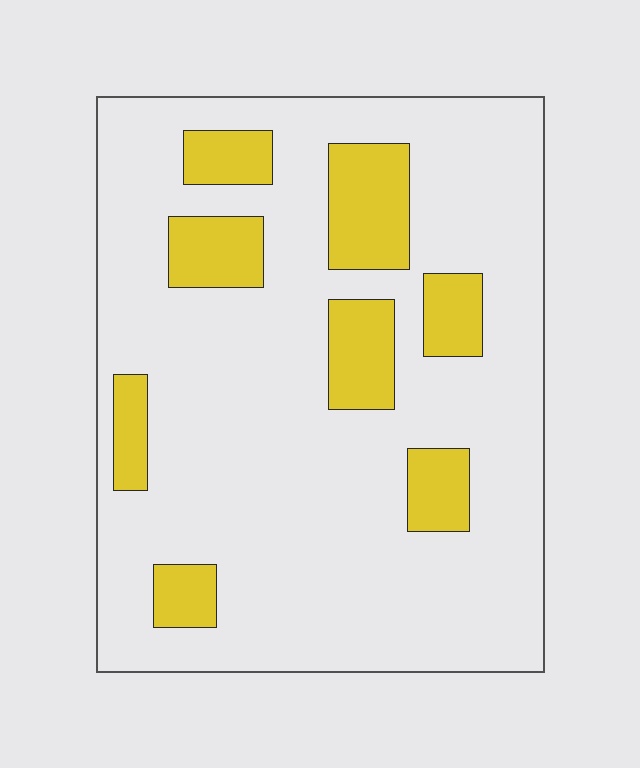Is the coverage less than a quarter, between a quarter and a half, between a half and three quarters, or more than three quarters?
Less than a quarter.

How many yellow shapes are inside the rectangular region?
8.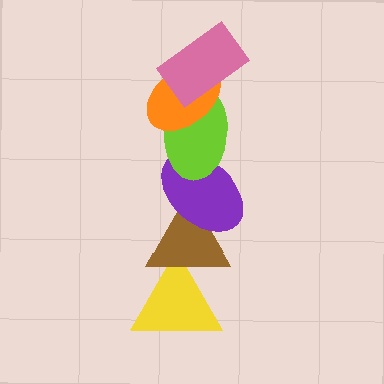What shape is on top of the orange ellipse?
The pink rectangle is on top of the orange ellipse.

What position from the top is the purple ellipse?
The purple ellipse is 4th from the top.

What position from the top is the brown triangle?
The brown triangle is 5th from the top.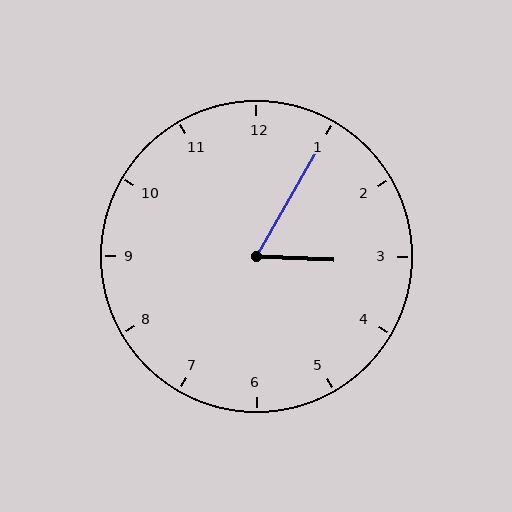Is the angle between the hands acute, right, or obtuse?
It is acute.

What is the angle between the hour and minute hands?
Approximately 62 degrees.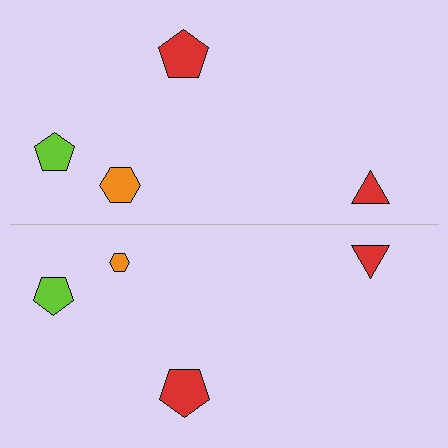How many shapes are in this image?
There are 8 shapes in this image.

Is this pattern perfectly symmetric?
No, the pattern is not perfectly symmetric. The orange hexagon on the bottom side has a different size than its mirror counterpart.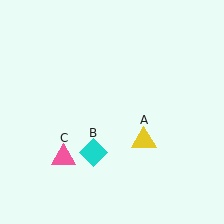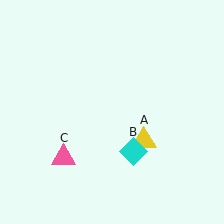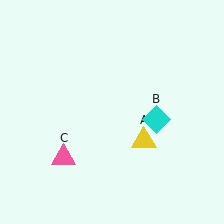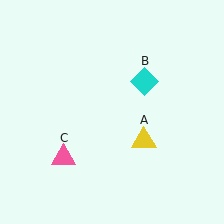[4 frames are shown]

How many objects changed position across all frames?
1 object changed position: cyan diamond (object B).